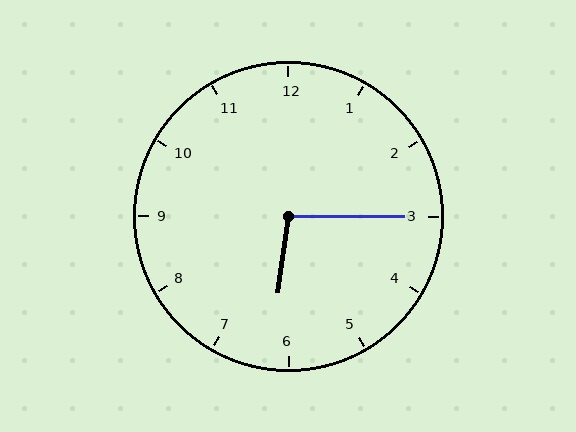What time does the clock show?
6:15.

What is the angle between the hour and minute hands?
Approximately 98 degrees.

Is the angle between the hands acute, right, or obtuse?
It is obtuse.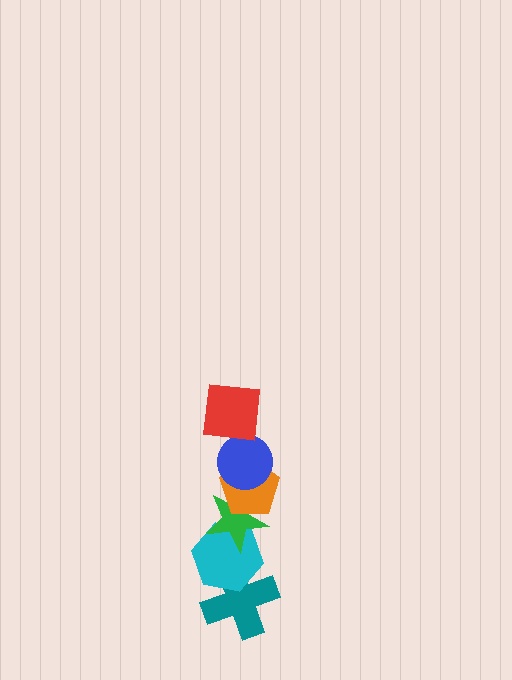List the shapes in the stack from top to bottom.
From top to bottom: the red square, the blue circle, the orange pentagon, the green star, the cyan hexagon, the teal cross.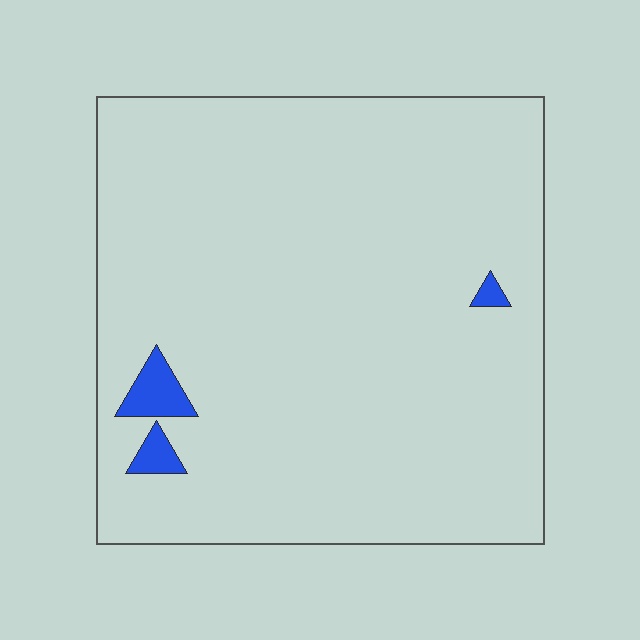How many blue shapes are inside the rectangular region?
3.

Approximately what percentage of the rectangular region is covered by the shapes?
Approximately 5%.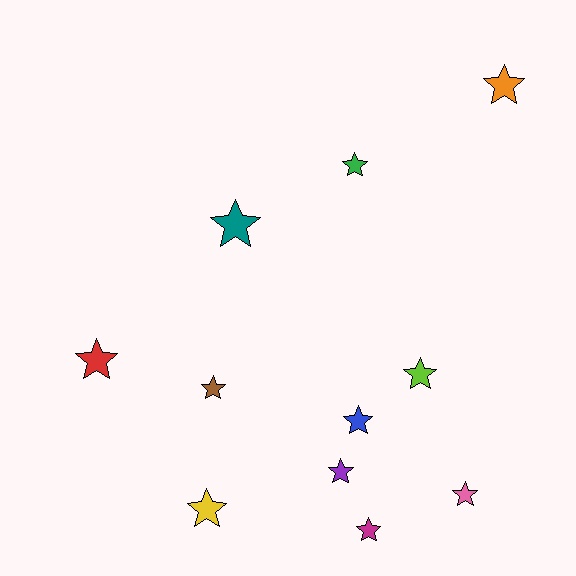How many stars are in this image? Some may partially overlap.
There are 11 stars.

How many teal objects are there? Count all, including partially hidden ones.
There is 1 teal object.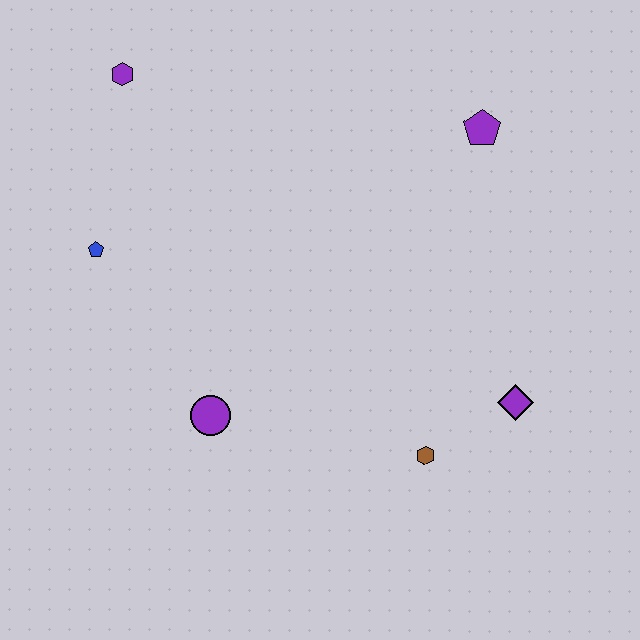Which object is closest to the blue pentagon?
The purple hexagon is closest to the blue pentagon.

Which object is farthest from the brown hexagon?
The purple hexagon is farthest from the brown hexagon.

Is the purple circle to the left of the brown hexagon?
Yes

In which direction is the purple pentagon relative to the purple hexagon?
The purple pentagon is to the right of the purple hexagon.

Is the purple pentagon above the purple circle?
Yes